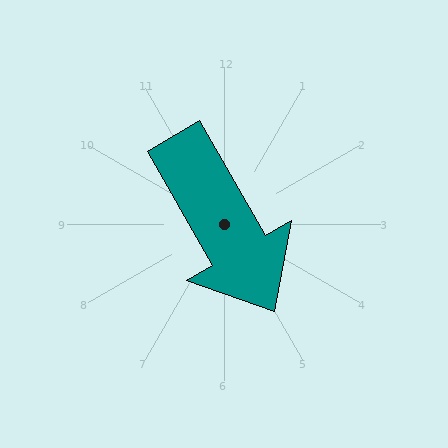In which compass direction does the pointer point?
Southeast.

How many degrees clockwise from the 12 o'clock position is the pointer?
Approximately 150 degrees.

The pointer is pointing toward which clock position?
Roughly 5 o'clock.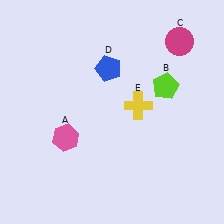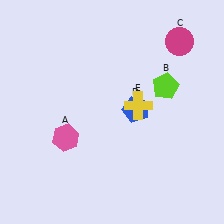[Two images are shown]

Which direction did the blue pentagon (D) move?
The blue pentagon (D) moved down.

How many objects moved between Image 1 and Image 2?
1 object moved between the two images.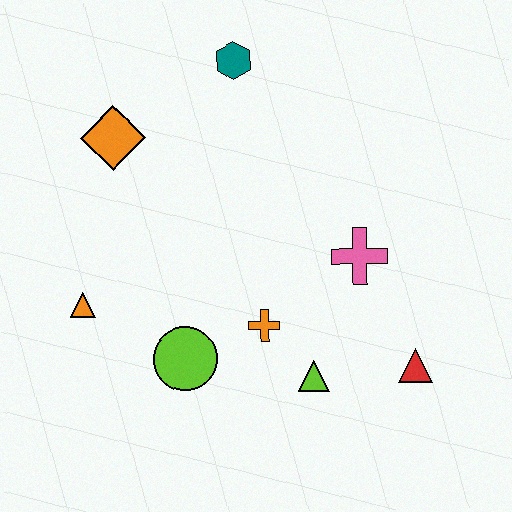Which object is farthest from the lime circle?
The teal hexagon is farthest from the lime circle.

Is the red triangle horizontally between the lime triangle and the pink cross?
No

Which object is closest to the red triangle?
The lime triangle is closest to the red triangle.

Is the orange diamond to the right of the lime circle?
No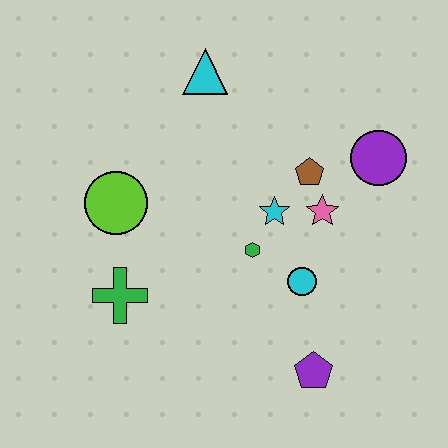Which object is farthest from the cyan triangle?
The purple pentagon is farthest from the cyan triangle.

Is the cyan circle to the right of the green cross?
Yes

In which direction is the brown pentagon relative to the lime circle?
The brown pentagon is to the right of the lime circle.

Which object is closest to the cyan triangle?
The brown pentagon is closest to the cyan triangle.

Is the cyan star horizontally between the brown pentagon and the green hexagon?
Yes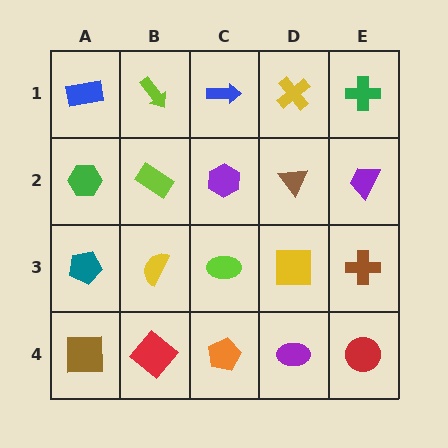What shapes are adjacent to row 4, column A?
A teal pentagon (row 3, column A), a red diamond (row 4, column B).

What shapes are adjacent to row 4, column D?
A yellow square (row 3, column D), an orange pentagon (row 4, column C), a red circle (row 4, column E).